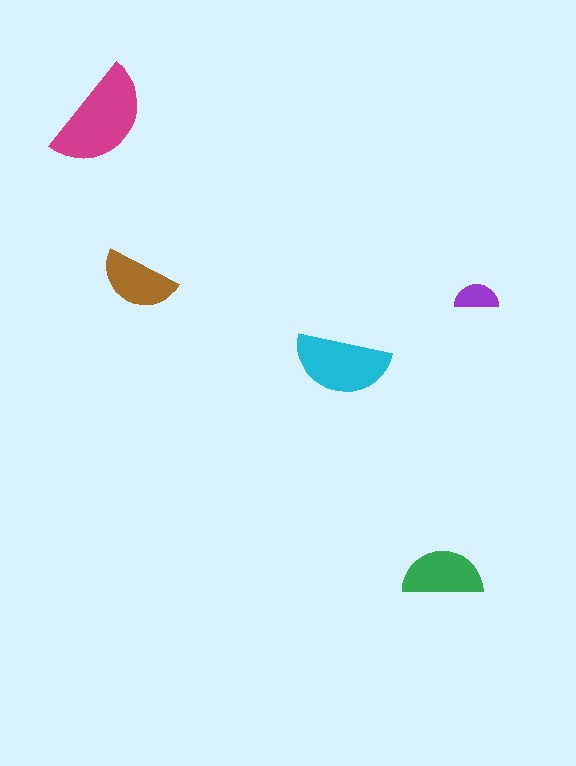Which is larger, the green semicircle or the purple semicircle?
The green one.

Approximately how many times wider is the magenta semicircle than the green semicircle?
About 1.5 times wider.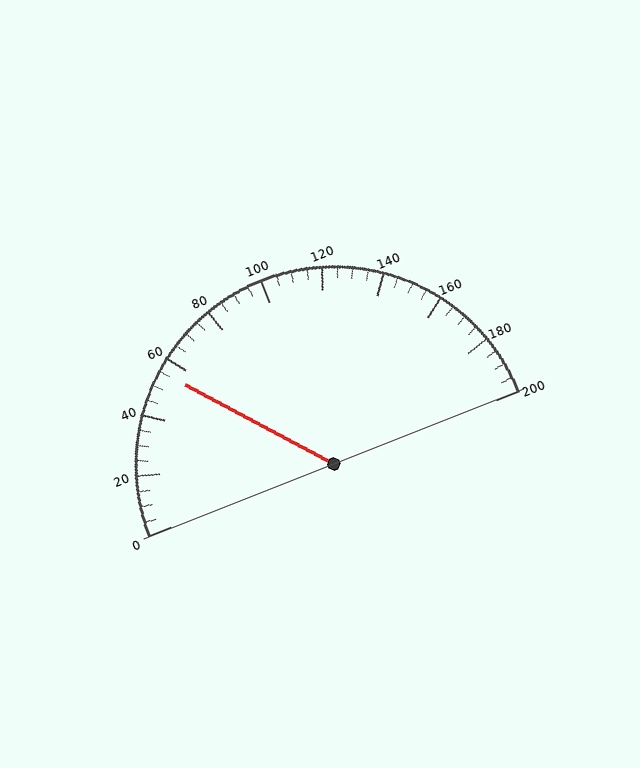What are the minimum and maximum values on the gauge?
The gauge ranges from 0 to 200.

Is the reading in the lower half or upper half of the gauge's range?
The reading is in the lower half of the range (0 to 200).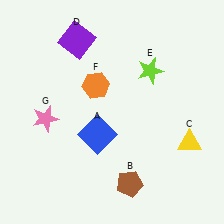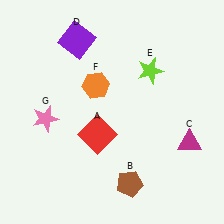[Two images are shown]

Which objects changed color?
A changed from blue to red. C changed from yellow to magenta.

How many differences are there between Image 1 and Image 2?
There are 2 differences between the two images.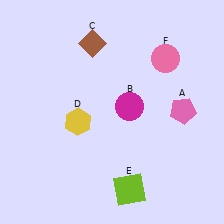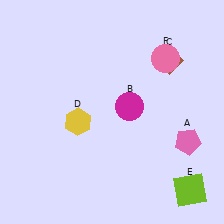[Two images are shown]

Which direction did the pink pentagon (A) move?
The pink pentagon (A) moved down.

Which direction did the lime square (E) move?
The lime square (E) moved right.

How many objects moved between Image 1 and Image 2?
3 objects moved between the two images.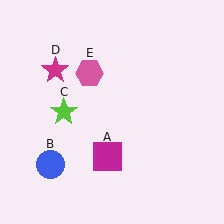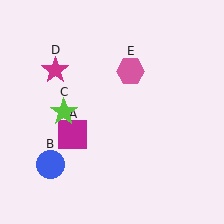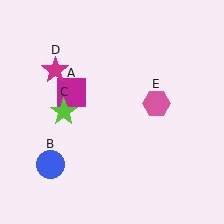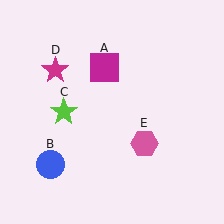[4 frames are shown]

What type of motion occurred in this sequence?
The magenta square (object A), pink hexagon (object E) rotated clockwise around the center of the scene.